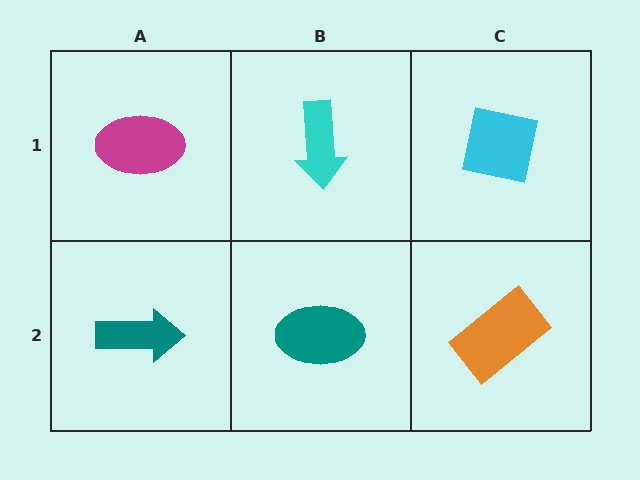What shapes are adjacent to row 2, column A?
A magenta ellipse (row 1, column A), a teal ellipse (row 2, column B).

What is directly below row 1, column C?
An orange rectangle.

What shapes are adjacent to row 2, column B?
A cyan arrow (row 1, column B), a teal arrow (row 2, column A), an orange rectangle (row 2, column C).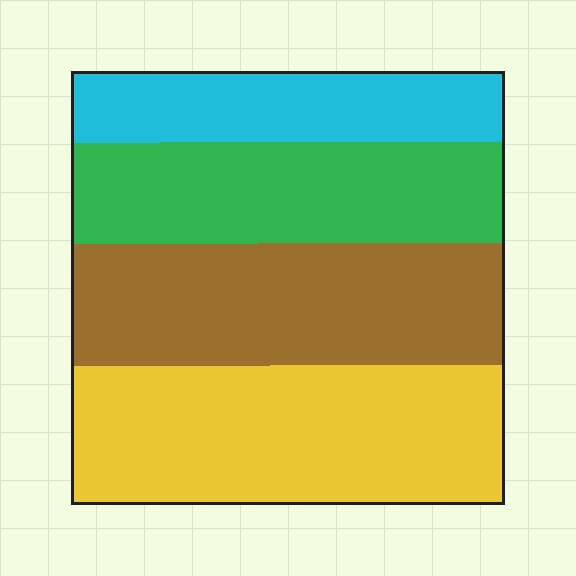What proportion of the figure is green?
Green takes up less than a quarter of the figure.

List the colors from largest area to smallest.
From largest to smallest: yellow, brown, green, cyan.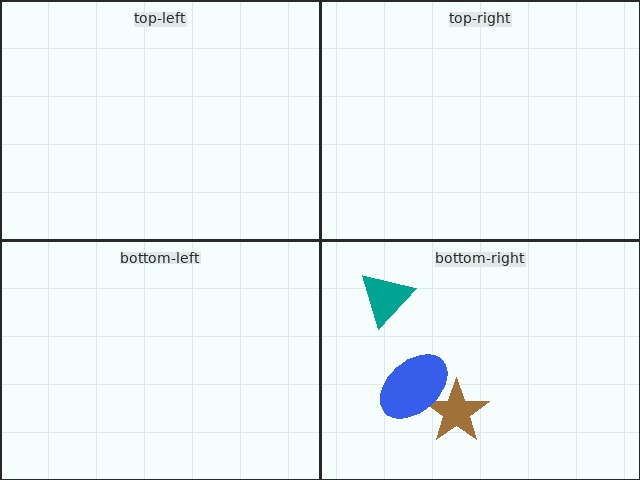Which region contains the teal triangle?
The bottom-right region.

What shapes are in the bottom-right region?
The teal triangle, the brown star, the blue ellipse.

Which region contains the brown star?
The bottom-right region.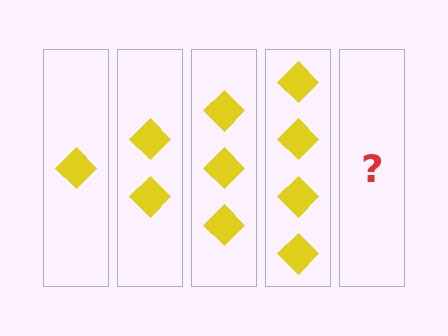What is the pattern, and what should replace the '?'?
The pattern is that each step adds one more diamond. The '?' should be 5 diamonds.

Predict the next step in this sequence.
The next step is 5 diamonds.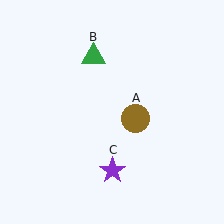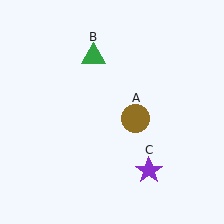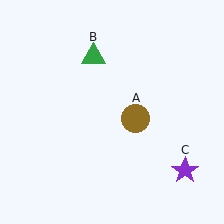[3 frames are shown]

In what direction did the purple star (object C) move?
The purple star (object C) moved right.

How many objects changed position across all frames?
1 object changed position: purple star (object C).